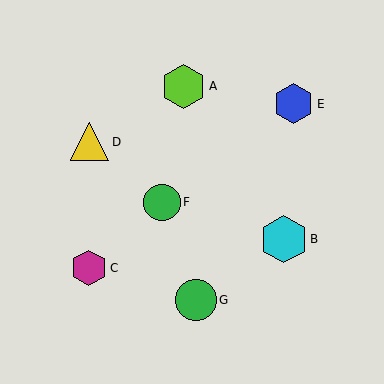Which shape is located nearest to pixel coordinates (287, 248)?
The cyan hexagon (labeled B) at (284, 239) is nearest to that location.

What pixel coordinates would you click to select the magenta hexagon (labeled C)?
Click at (89, 268) to select the magenta hexagon C.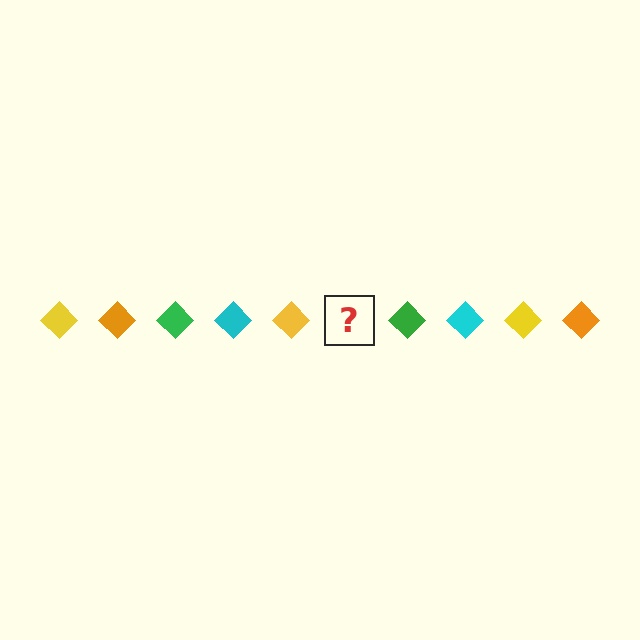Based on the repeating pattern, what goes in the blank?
The blank should be an orange diamond.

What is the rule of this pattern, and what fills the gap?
The rule is that the pattern cycles through yellow, orange, green, cyan diamonds. The gap should be filled with an orange diamond.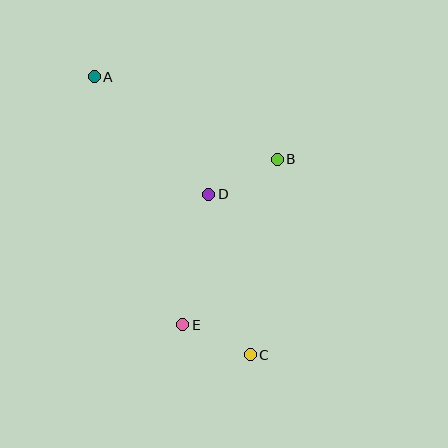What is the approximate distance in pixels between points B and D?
The distance between B and D is approximately 77 pixels.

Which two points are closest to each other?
Points C and E are closest to each other.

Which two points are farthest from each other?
Points A and C are farthest from each other.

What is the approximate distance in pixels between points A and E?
The distance between A and E is approximately 264 pixels.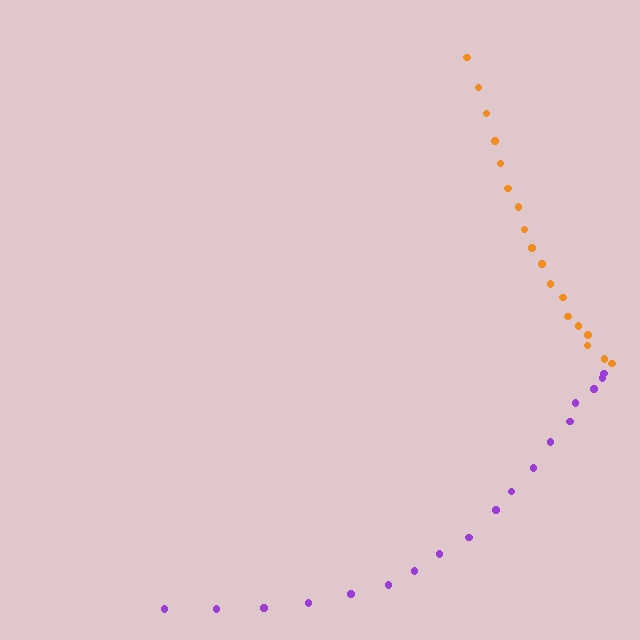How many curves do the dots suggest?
There are 2 distinct paths.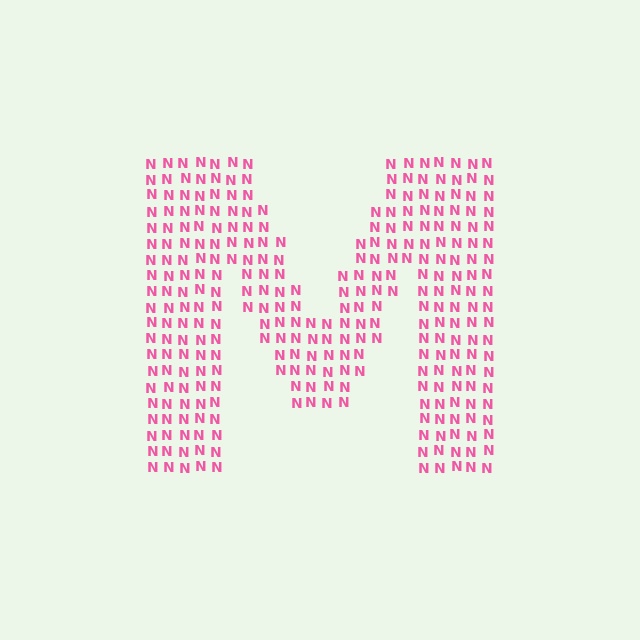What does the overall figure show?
The overall figure shows the letter M.